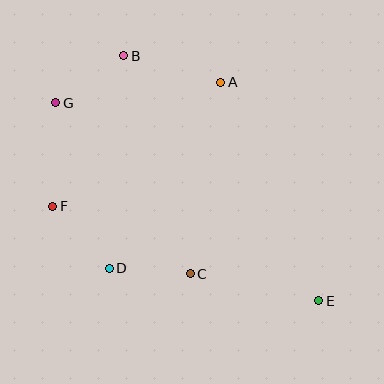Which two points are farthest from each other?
Points E and G are farthest from each other.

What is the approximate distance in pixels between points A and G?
The distance between A and G is approximately 166 pixels.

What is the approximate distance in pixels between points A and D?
The distance between A and D is approximately 217 pixels.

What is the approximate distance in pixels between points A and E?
The distance between A and E is approximately 240 pixels.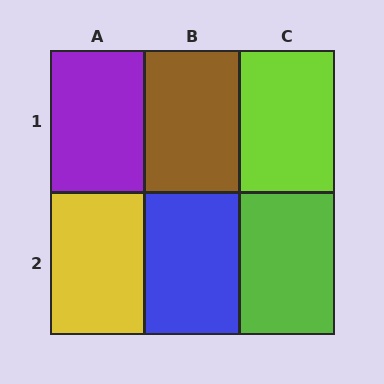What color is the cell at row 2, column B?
Blue.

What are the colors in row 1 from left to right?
Purple, brown, lime.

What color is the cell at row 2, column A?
Yellow.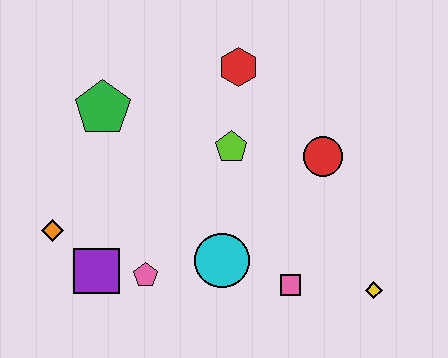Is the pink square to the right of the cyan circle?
Yes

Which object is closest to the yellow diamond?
The pink square is closest to the yellow diamond.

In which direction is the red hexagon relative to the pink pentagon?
The red hexagon is above the pink pentagon.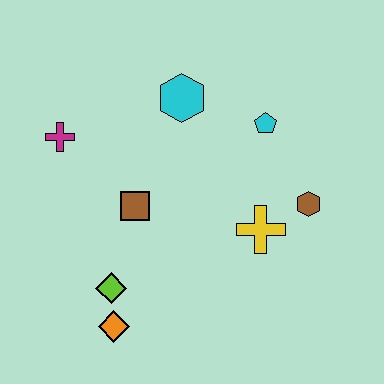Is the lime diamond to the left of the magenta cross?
No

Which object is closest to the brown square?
The lime diamond is closest to the brown square.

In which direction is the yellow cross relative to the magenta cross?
The yellow cross is to the right of the magenta cross.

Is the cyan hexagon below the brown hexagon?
No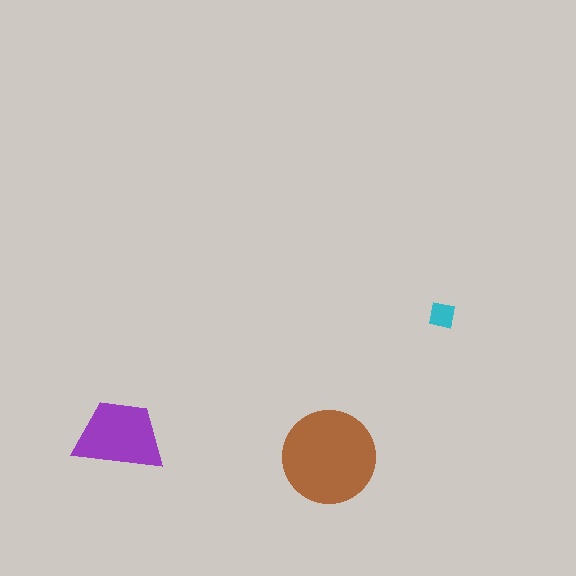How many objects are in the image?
There are 3 objects in the image.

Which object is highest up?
The cyan square is topmost.